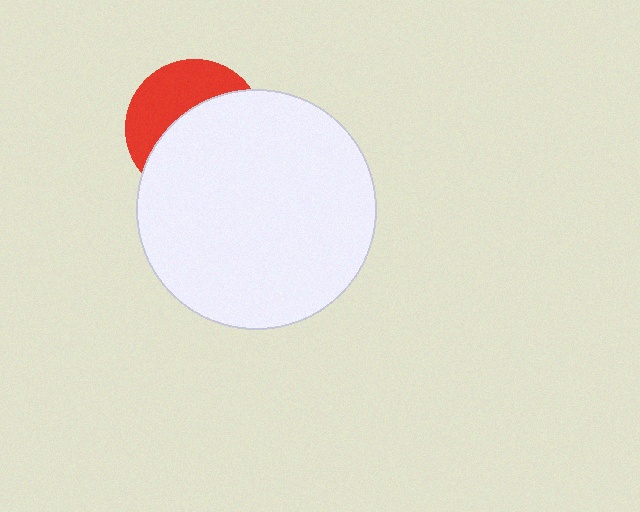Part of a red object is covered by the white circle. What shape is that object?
It is a circle.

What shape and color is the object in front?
The object in front is a white circle.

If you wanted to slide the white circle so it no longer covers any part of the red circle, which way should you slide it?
Slide it down — that is the most direct way to separate the two shapes.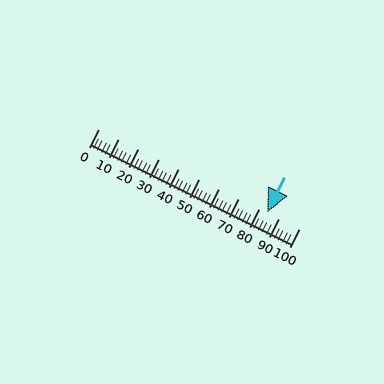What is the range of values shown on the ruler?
The ruler shows values from 0 to 100.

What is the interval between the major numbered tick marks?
The major tick marks are spaced 10 units apart.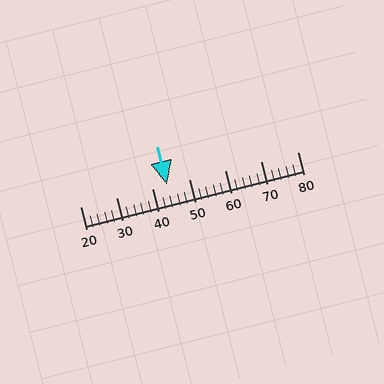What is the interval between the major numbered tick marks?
The major tick marks are spaced 10 units apart.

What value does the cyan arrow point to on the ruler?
The cyan arrow points to approximately 44.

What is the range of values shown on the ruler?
The ruler shows values from 20 to 80.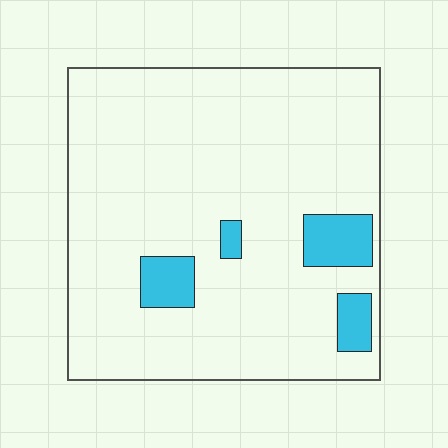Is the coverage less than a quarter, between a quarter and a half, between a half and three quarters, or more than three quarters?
Less than a quarter.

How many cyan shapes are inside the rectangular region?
4.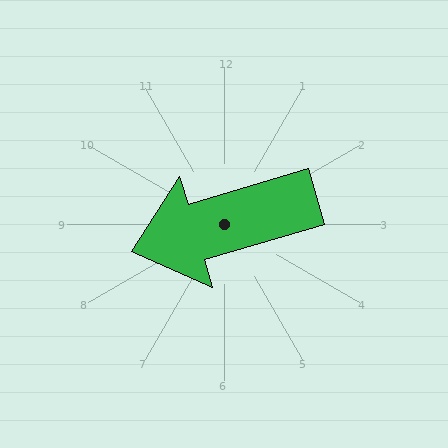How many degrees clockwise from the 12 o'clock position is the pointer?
Approximately 254 degrees.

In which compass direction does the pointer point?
West.